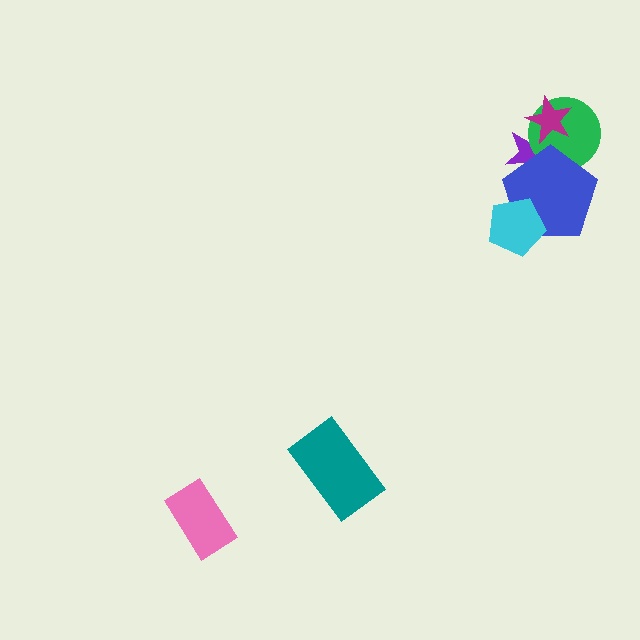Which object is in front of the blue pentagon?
The cyan pentagon is in front of the blue pentagon.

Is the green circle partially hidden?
Yes, it is partially covered by another shape.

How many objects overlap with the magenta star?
2 objects overlap with the magenta star.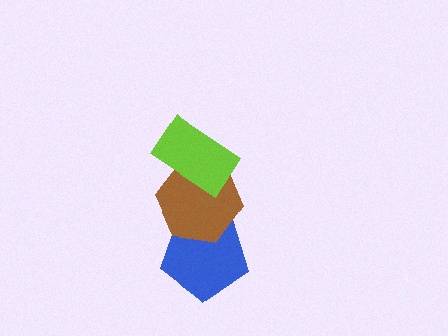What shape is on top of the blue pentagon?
The brown hexagon is on top of the blue pentagon.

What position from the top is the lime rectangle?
The lime rectangle is 1st from the top.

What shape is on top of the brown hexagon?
The lime rectangle is on top of the brown hexagon.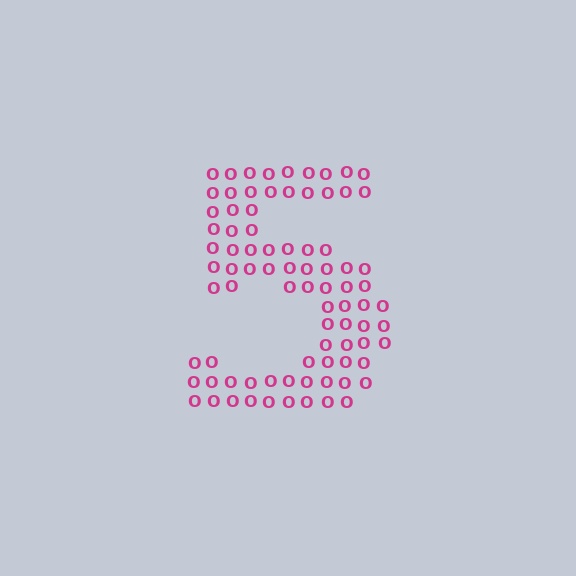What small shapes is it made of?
It is made of small letter O's.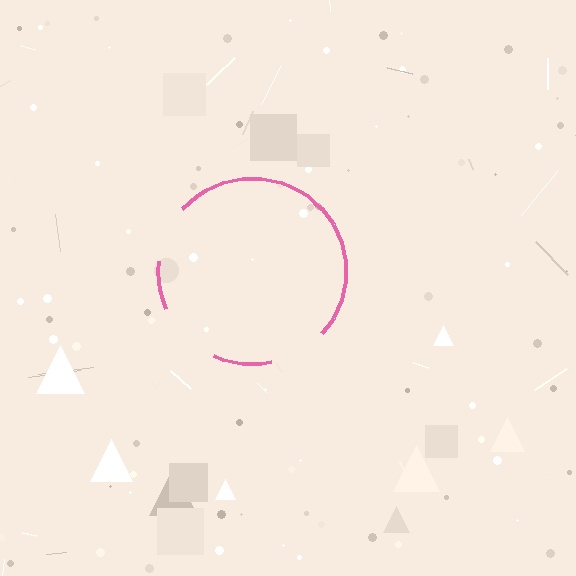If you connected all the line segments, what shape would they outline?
They would outline a circle.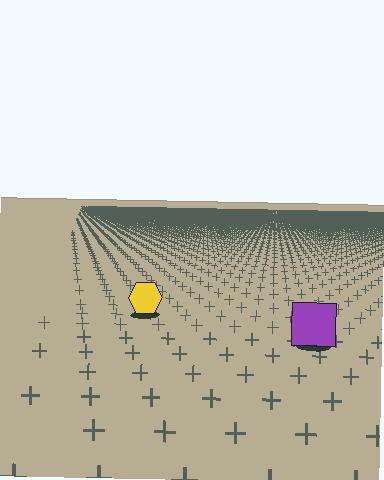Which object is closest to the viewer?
The purple square is closest. The texture marks near it are larger and more spread out.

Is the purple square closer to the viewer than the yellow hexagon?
Yes. The purple square is closer — you can tell from the texture gradient: the ground texture is coarser near it.